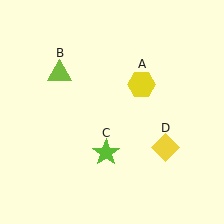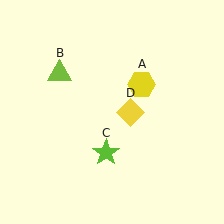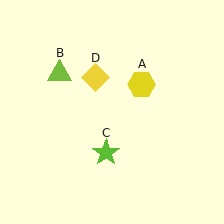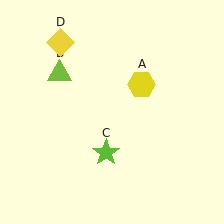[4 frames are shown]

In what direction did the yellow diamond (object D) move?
The yellow diamond (object D) moved up and to the left.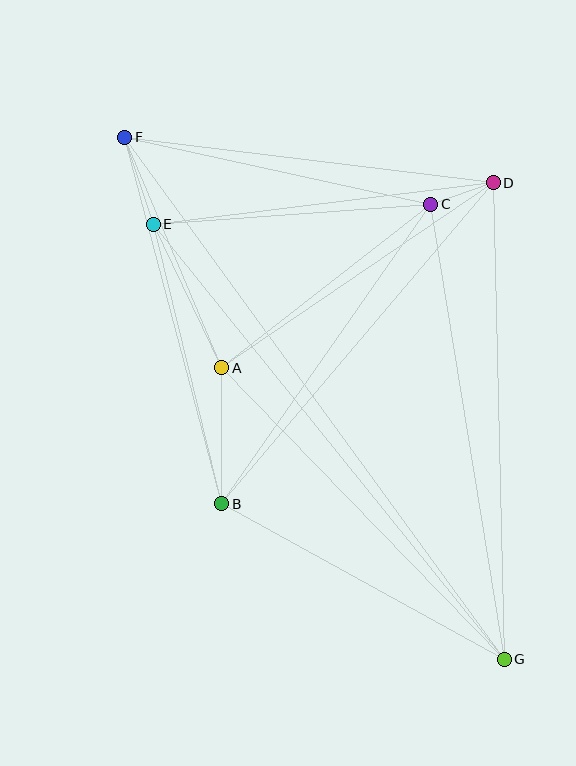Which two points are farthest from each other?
Points F and G are farthest from each other.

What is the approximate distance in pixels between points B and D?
The distance between B and D is approximately 421 pixels.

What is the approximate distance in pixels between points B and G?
The distance between B and G is approximately 323 pixels.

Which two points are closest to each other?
Points C and D are closest to each other.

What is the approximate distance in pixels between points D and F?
The distance between D and F is approximately 371 pixels.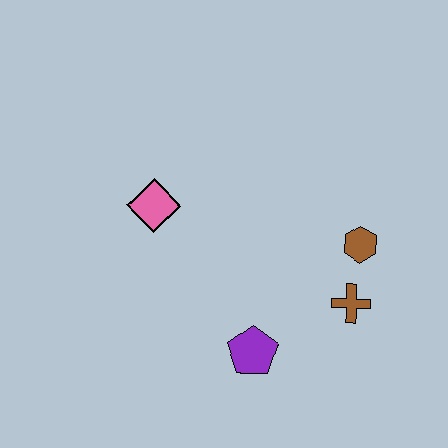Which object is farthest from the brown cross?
The pink diamond is farthest from the brown cross.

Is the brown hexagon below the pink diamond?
Yes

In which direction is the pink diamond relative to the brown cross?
The pink diamond is to the left of the brown cross.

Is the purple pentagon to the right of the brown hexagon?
No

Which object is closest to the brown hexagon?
The brown cross is closest to the brown hexagon.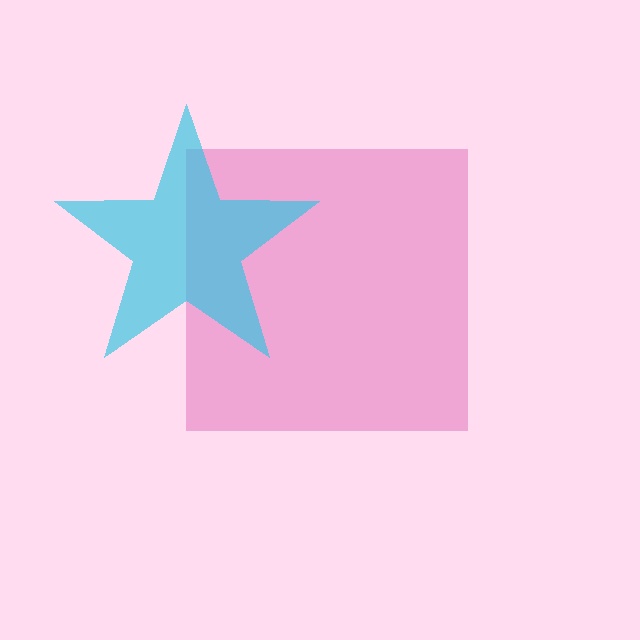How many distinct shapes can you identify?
There are 2 distinct shapes: a pink square, a cyan star.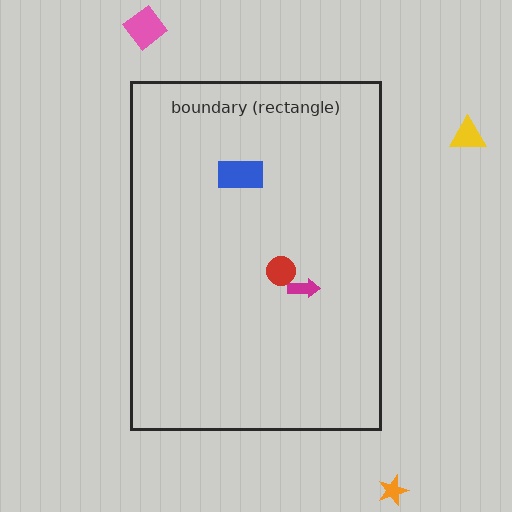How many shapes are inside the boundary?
3 inside, 3 outside.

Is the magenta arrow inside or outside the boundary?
Inside.